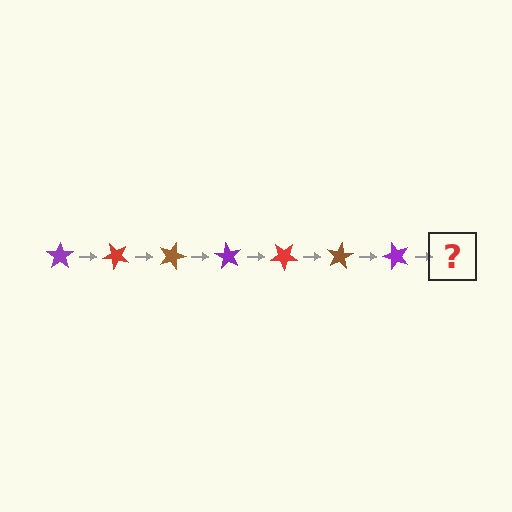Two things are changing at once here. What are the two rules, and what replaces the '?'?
The two rules are that it rotates 45 degrees each step and the color cycles through purple, red, and brown. The '?' should be a red star, rotated 315 degrees from the start.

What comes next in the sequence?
The next element should be a red star, rotated 315 degrees from the start.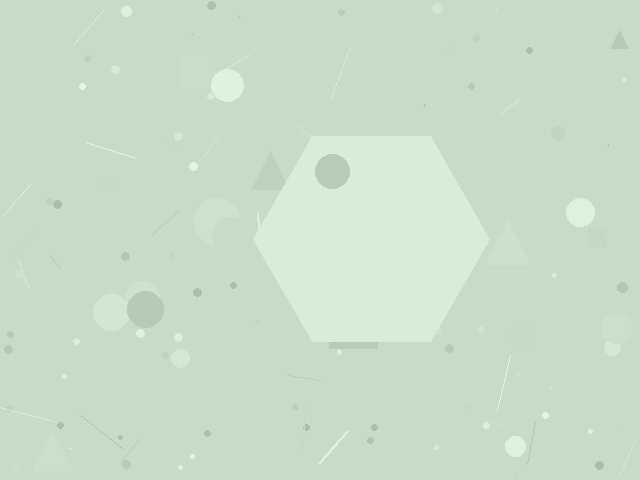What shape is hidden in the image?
A hexagon is hidden in the image.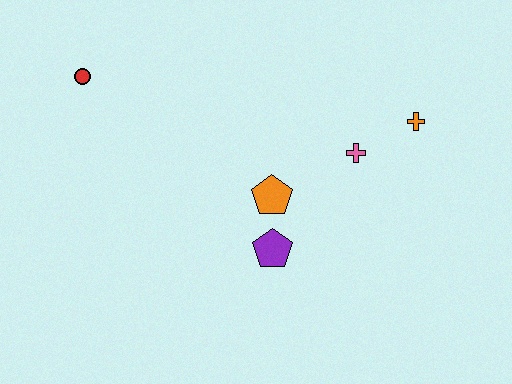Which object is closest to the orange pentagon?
The purple pentagon is closest to the orange pentagon.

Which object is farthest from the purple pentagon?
The red circle is farthest from the purple pentagon.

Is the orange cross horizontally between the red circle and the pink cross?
No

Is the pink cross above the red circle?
No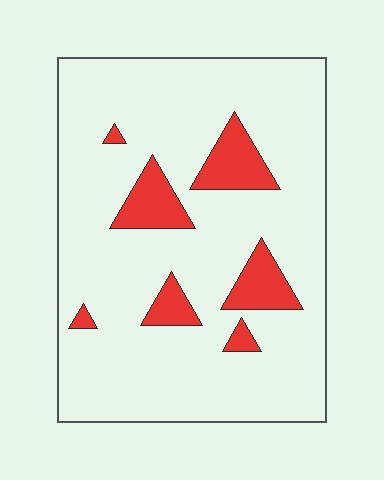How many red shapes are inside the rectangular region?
7.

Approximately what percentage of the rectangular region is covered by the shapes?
Approximately 15%.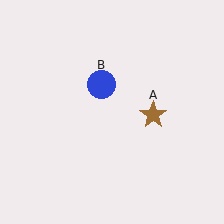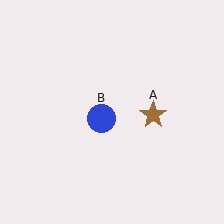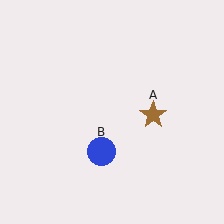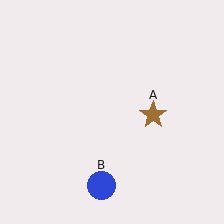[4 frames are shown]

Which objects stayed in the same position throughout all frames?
Brown star (object A) remained stationary.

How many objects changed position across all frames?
1 object changed position: blue circle (object B).